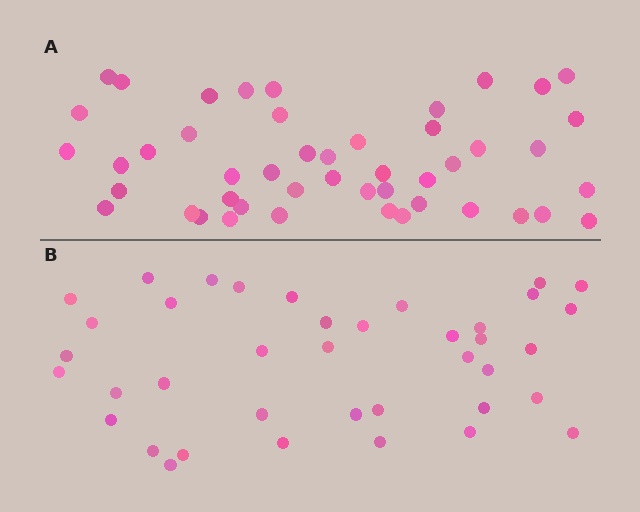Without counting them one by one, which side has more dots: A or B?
Region A (the top region) has more dots.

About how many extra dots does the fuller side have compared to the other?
Region A has roughly 8 or so more dots than region B.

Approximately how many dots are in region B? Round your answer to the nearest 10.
About 40 dots. (The exact count is 39, which rounds to 40.)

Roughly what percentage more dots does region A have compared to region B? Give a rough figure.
About 20% more.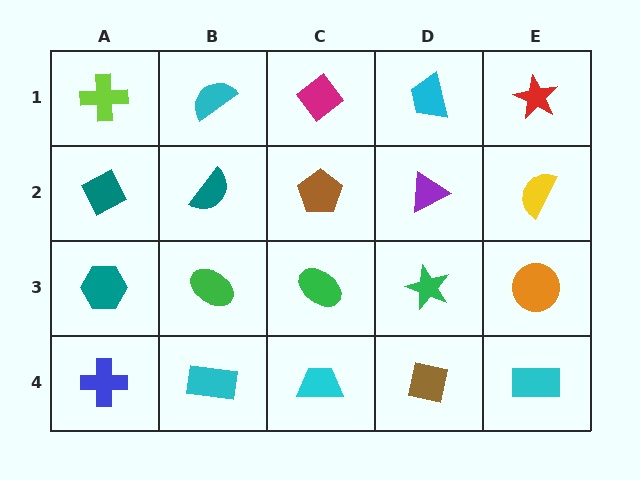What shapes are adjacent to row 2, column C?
A magenta diamond (row 1, column C), a green ellipse (row 3, column C), a teal semicircle (row 2, column B), a purple triangle (row 2, column D).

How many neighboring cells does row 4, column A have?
2.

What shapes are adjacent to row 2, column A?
A lime cross (row 1, column A), a teal hexagon (row 3, column A), a teal semicircle (row 2, column B).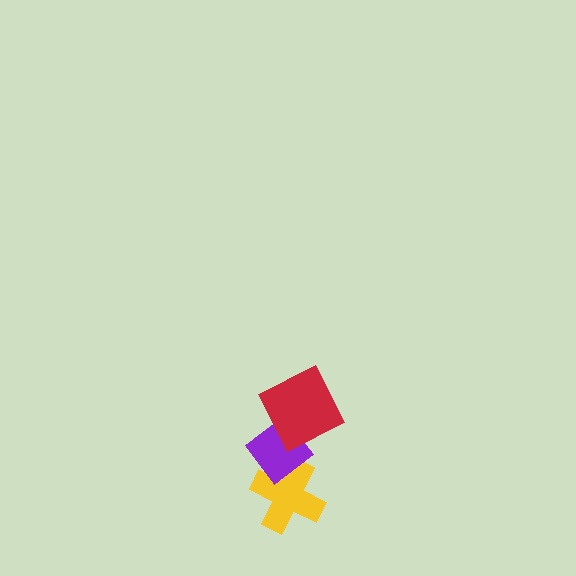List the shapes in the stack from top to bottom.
From top to bottom: the red square, the purple diamond, the yellow cross.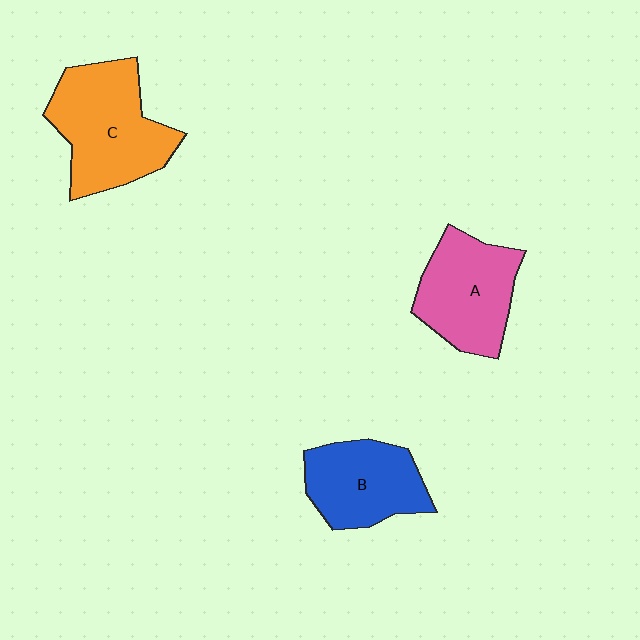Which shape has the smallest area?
Shape B (blue).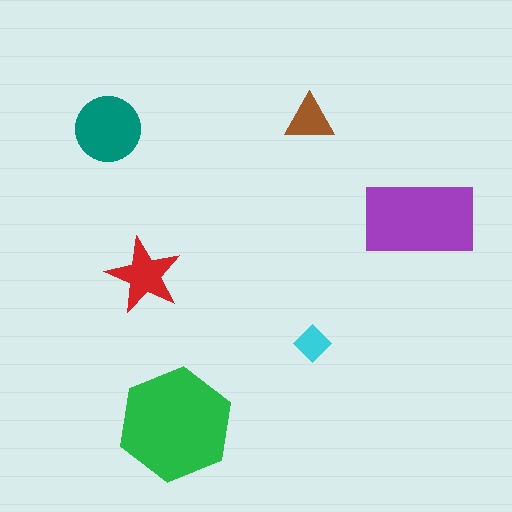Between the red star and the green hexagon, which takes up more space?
The green hexagon.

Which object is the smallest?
The cyan diamond.